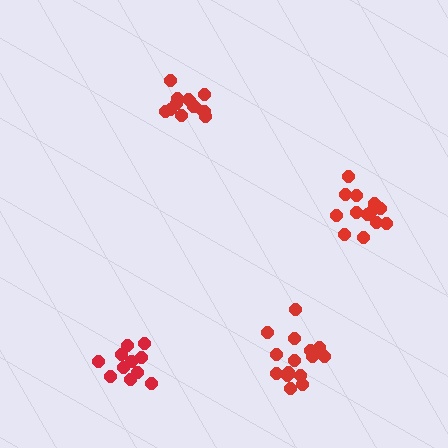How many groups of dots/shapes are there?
There are 4 groups.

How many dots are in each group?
Group 1: 13 dots, Group 2: 11 dots, Group 3: 15 dots, Group 4: 13 dots (52 total).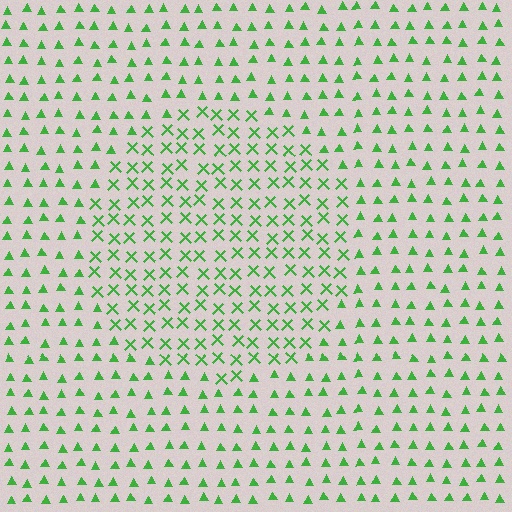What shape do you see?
I see a circle.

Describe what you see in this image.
The image is filled with small green elements arranged in a uniform grid. A circle-shaped region contains X marks, while the surrounding area contains triangles. The boundary is defined purely by the change in element shape.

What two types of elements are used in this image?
The image uses X marks inside the circle region and triangles outside it.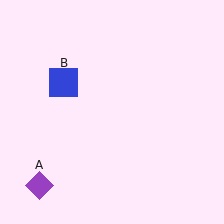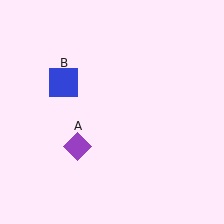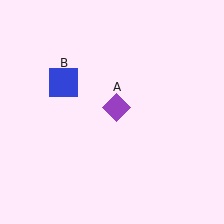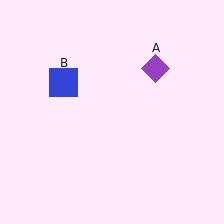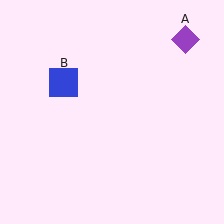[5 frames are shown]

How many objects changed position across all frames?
1 object changed position: purple diamond (object A).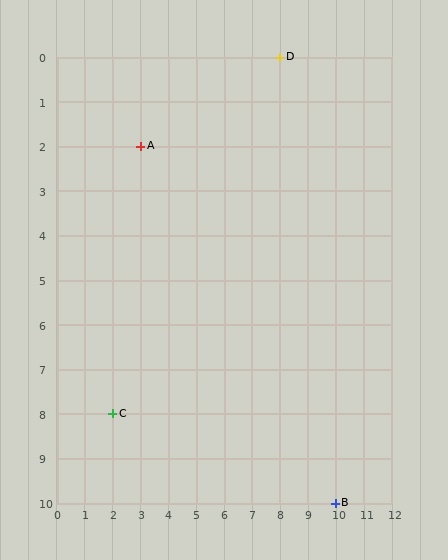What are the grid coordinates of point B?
Point B is at grid coordinates (10, 10).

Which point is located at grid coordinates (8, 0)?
Point D is at (8, 0).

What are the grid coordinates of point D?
Point D is at grid coordinates (8, 0).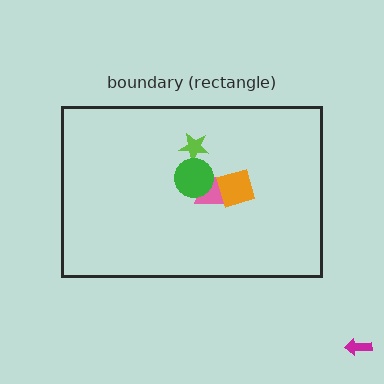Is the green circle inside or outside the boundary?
Inside.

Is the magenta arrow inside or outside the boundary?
Outside.